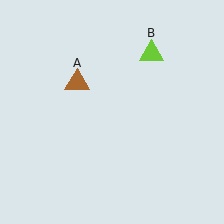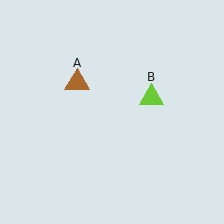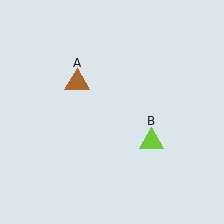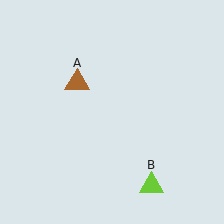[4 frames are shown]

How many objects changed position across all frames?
1 object changed position: lime triangle (object B).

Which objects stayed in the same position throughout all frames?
Brown triangle (object A) remained stationary.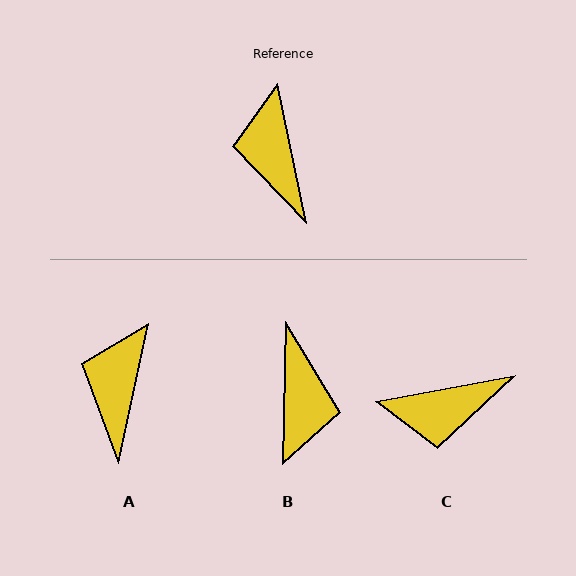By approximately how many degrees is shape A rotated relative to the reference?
Approximately 23 degrees clockwise.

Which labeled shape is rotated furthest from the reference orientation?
B, about 167 degrees away.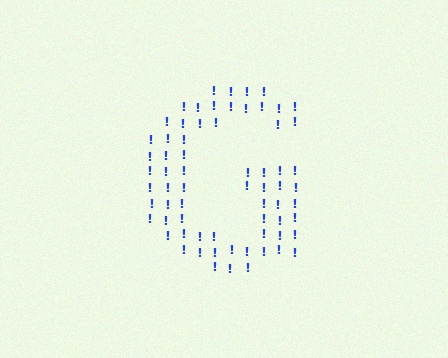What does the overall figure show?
The overall figure shows the letter G.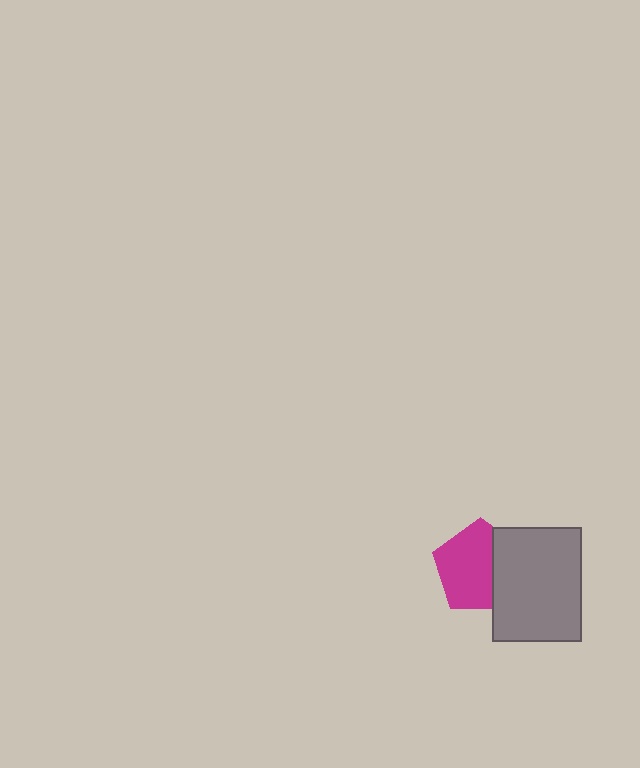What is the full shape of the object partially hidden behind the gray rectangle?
The partially hidden object is a magenta pentagon.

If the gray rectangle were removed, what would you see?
You would see the complete magenta pentagon.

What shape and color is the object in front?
The object in front is a gray rectangle.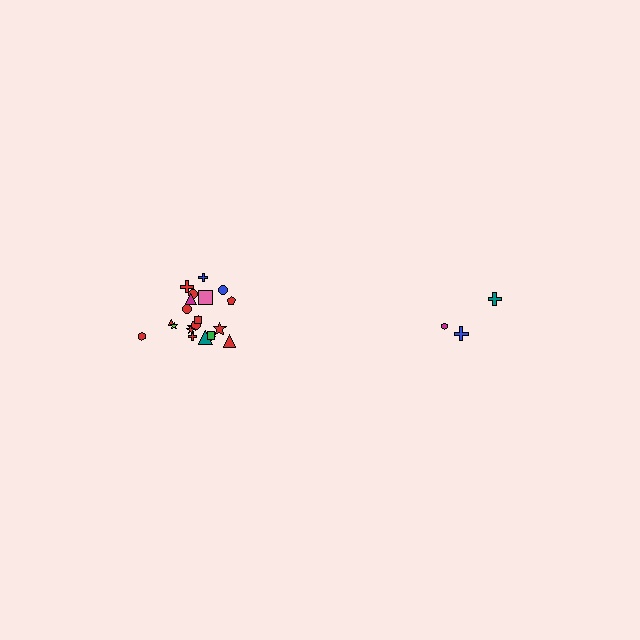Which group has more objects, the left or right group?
The left group.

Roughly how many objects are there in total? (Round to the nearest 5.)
Roughly 25 objects in total.